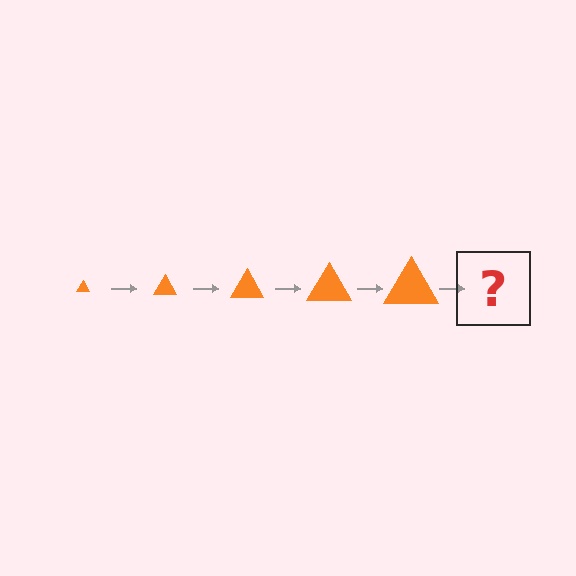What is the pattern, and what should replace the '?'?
The pattern is that the triangle gets progressively larger each step. The '?' should be an orange triangle, larger than the previous one.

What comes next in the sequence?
The next element should be an orange triangle, larger than the previous one.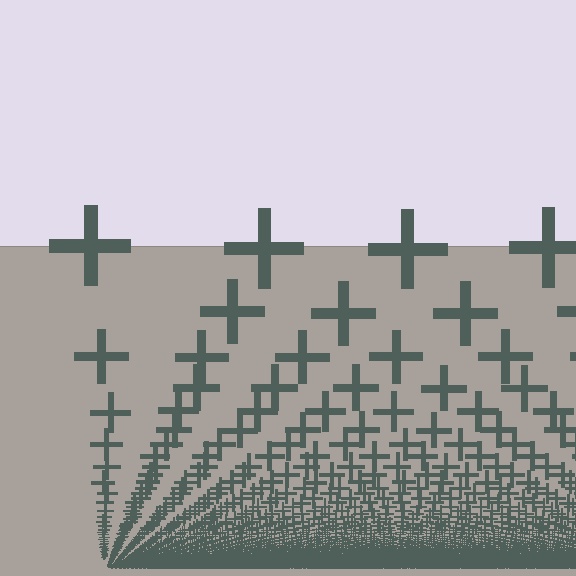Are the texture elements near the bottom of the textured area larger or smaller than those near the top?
Smaller. The gradient is inverted — elements near the bottom are smaller and denser.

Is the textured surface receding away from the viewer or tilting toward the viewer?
The surface appears to tilt toward the viewer. Texture elements get larger and sparser toward the top.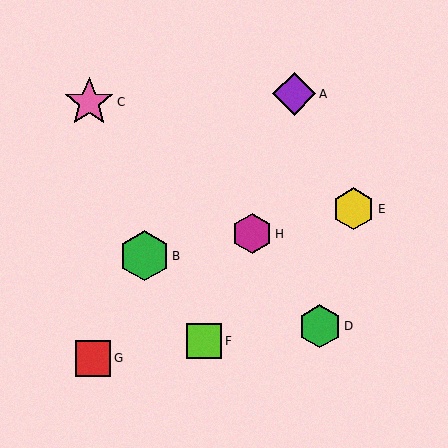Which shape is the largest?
The green hexagon (labeled B) is the largest.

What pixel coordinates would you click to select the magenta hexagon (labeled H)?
Click at (252, 234) to select the magenta hexagon H.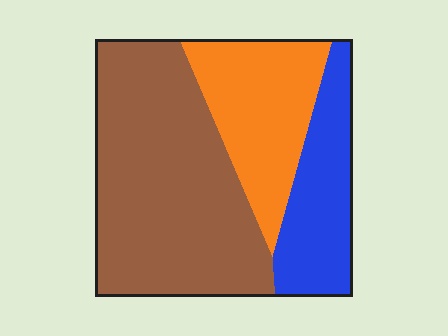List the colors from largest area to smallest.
From largest to smallest: brown, orange, blue.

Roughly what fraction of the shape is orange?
Orange takes up about one quarter (1/4) of the shape.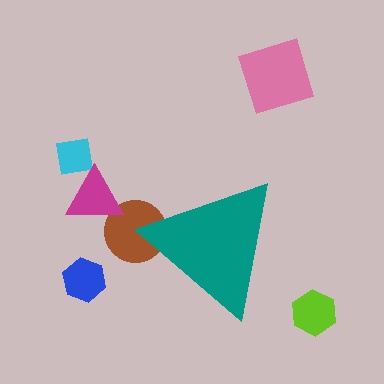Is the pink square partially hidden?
No, the pink square is fully visible.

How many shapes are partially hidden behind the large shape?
1 shape is partially hidden.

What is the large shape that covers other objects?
A teal triangle.